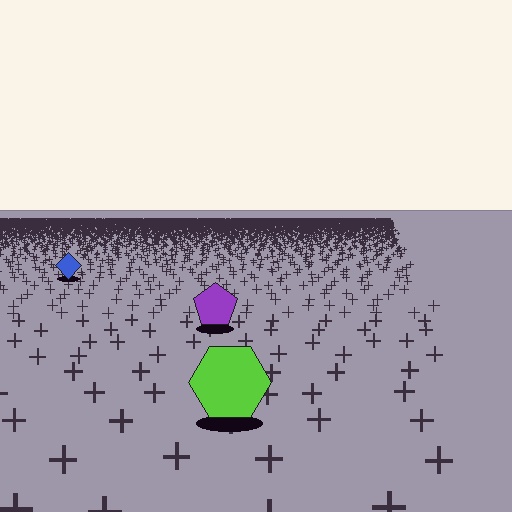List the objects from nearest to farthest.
From nearest to farthest: the lime hexagon, the purple pentagon, the blue diamond.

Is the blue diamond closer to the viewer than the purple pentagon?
No. The purple pentagon is closer — you can tell from the texture gradient: the ground texture is coarser near it.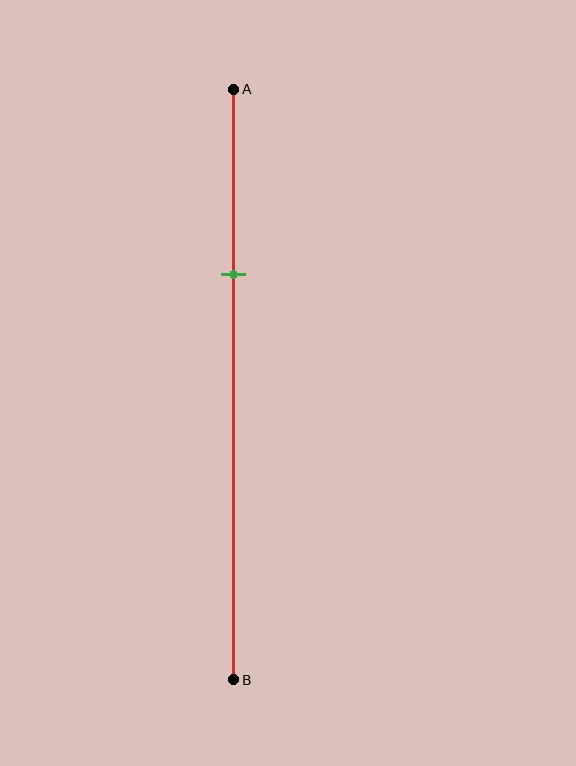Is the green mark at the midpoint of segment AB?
No, the mark is at about 30% from A, not at the 50% midpoint.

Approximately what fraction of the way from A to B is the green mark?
The green mark is approximately 30% of the way from A to B.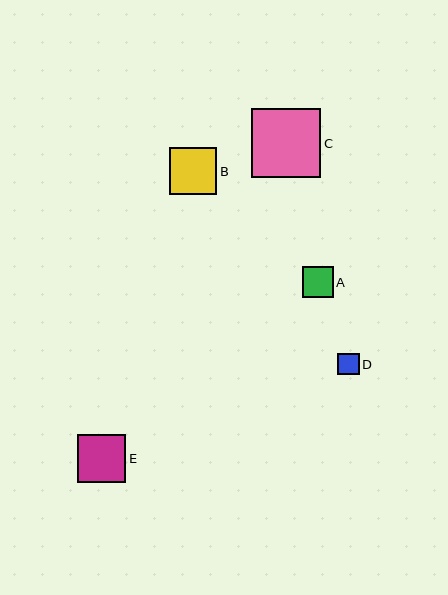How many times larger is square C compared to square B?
Square C is approximately 1.5 times the size of square B.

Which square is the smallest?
Square D is the smallest with a size of approximately 22 pixels.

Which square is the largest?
Square C is the largest with a size of approximately 69 pixels.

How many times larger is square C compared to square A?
Square C is approximately 2.3 times the size of square A.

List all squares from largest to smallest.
From largest to smallest: C, E, B, A, D.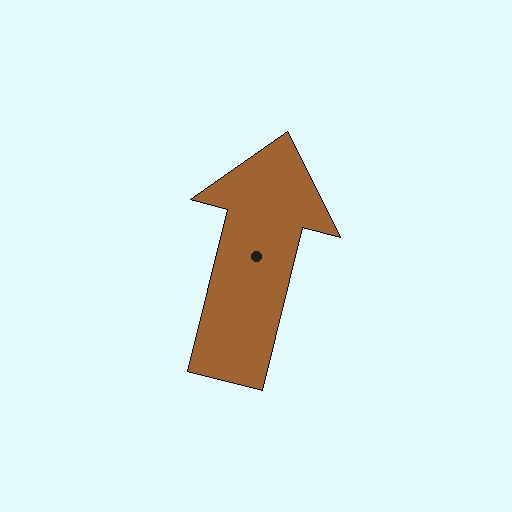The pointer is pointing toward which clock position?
Roughly 12 o'clock.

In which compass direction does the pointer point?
North.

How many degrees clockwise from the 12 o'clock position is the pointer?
Approximately 14 degrees.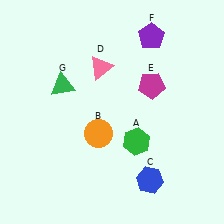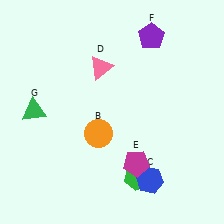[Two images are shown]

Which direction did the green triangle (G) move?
The green triangle (G) moved left.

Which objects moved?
The objects that moved are: the green hexagon (A), the magenta pentagon (E), the green triangle (G).